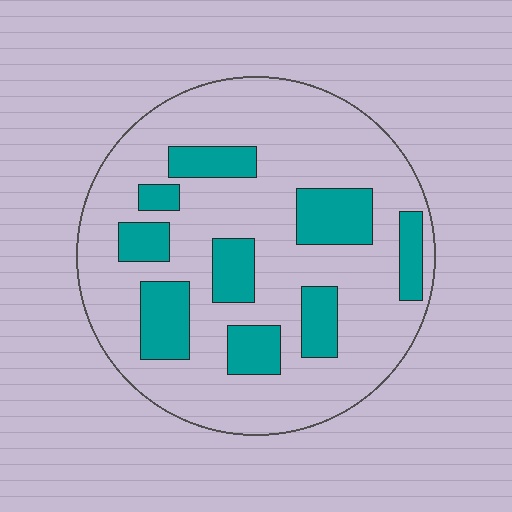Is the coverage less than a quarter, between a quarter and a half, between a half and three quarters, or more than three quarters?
Less than a quarter.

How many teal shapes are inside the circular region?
9.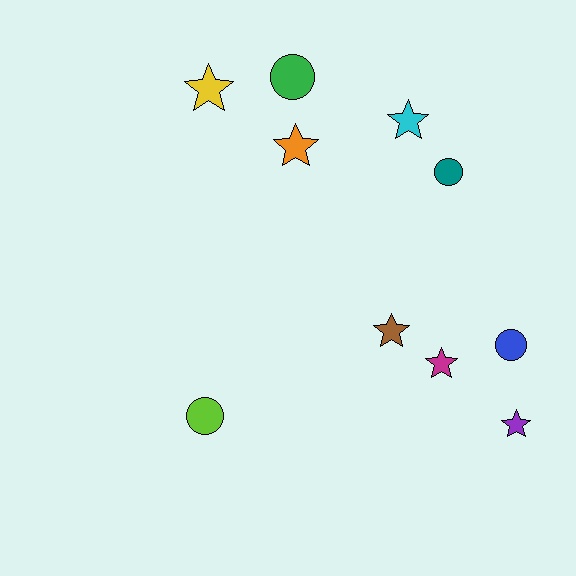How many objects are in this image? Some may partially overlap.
There are 10 objects.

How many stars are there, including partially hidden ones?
There are 6 stars.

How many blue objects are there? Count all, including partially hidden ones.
There is 1 blue object.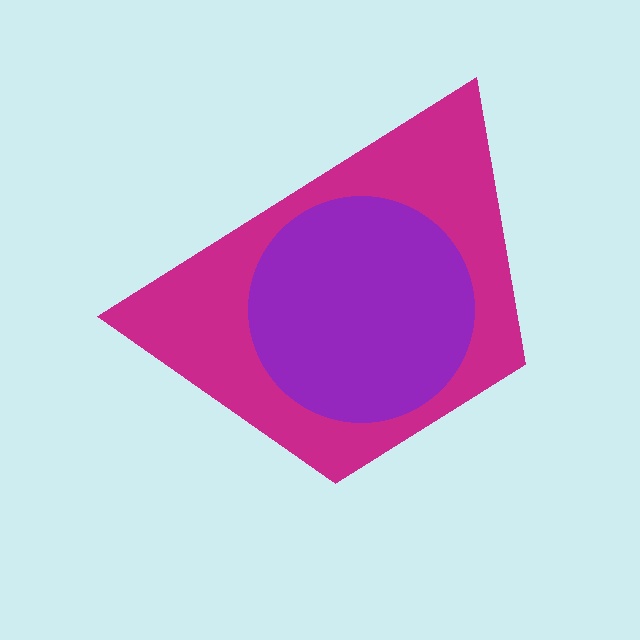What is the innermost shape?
The purple circle.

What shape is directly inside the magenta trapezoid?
The purple circle.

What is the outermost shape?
The magenta trapezoid.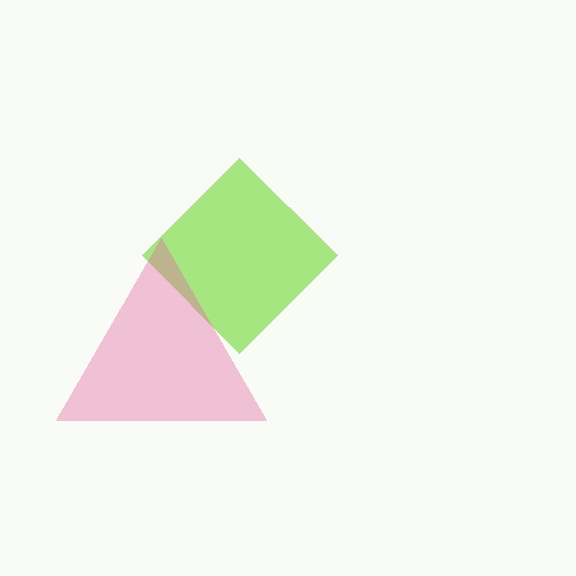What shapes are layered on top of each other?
The layered shapes are: a lime diamond, a pink triangle.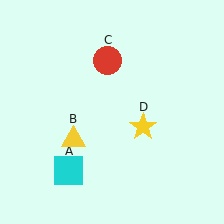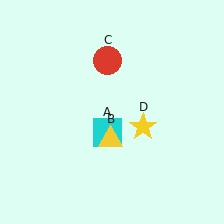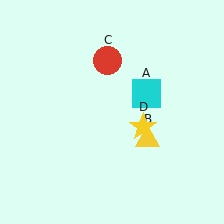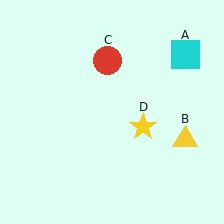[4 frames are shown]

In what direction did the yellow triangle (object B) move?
The yellow triangle (object B) moved right.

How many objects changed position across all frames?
2 objects changed position: cyan square (object A), yellow triangle (object B).